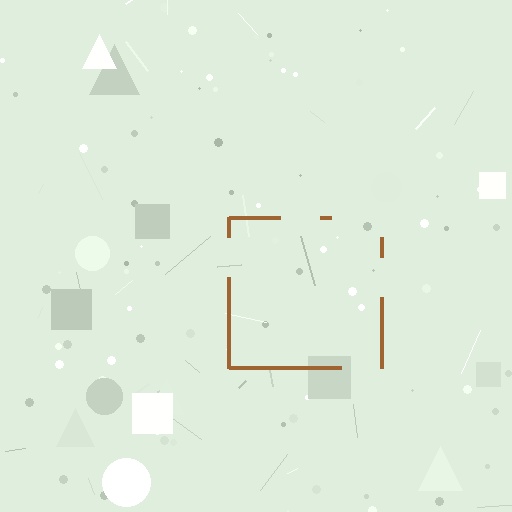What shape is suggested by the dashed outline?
The dashed outline suggests a square.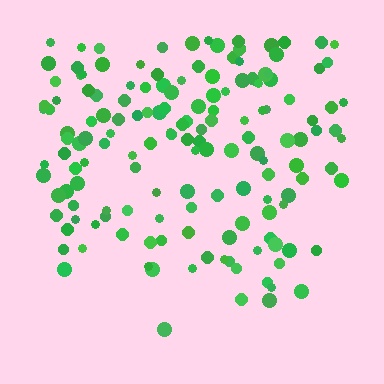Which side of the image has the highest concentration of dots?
The top.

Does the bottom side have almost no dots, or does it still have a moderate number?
Still a moderate number, just noticeably fewer than the top.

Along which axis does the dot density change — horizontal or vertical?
Vertical.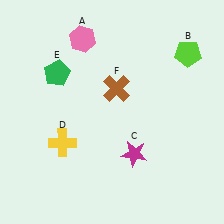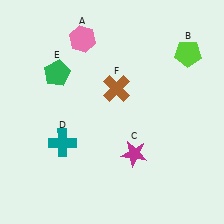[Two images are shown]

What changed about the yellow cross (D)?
In Image 1, D is yellow. In Image 2, it changed to teal.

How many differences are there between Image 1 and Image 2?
There is 1 difference between the two images.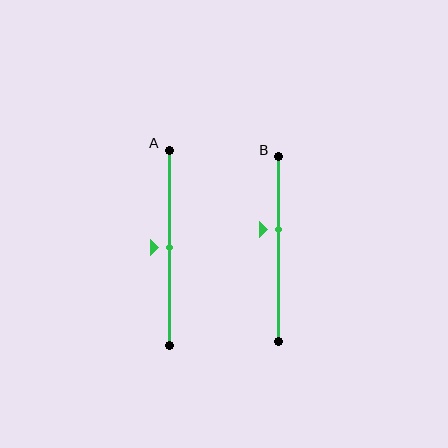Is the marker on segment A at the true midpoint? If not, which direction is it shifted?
Yes, the marker on segment A is at the true midpoint.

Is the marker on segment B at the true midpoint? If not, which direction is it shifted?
No, the marker on segment B is shifted upward by about 10% of the segment length.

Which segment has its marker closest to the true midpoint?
Segment A has its marker closest to the true midpoint.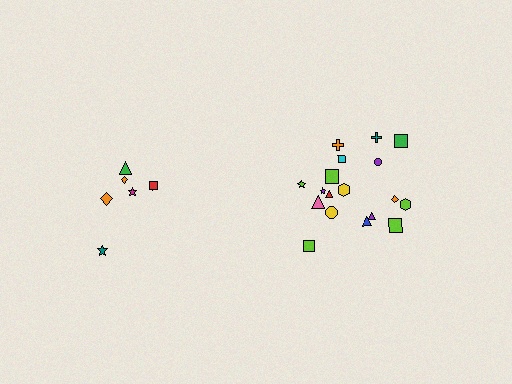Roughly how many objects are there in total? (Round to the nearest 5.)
Roughly 25 objects in total.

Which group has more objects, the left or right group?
The right group.